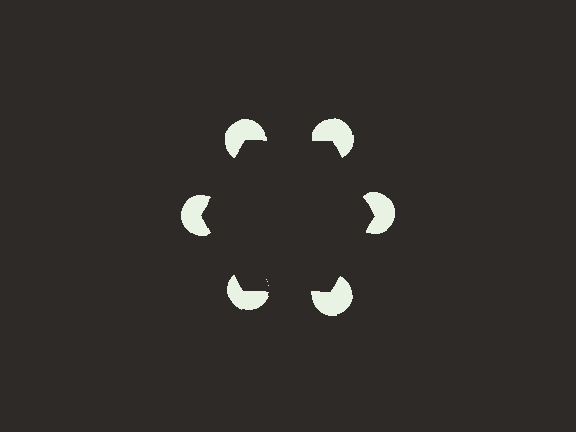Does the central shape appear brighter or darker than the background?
It typically appears slightly darker than the background, even though no actual brightness change is drawn.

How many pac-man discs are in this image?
There are 6 — one at each vertex of the illusory hexagon.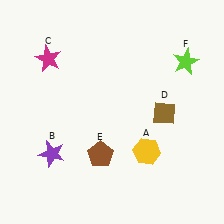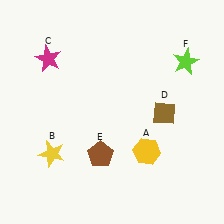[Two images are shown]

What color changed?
The star (B) changed from purple in Image 1 to yellow in Image 2.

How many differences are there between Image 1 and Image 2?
There is 1 difference between the two images.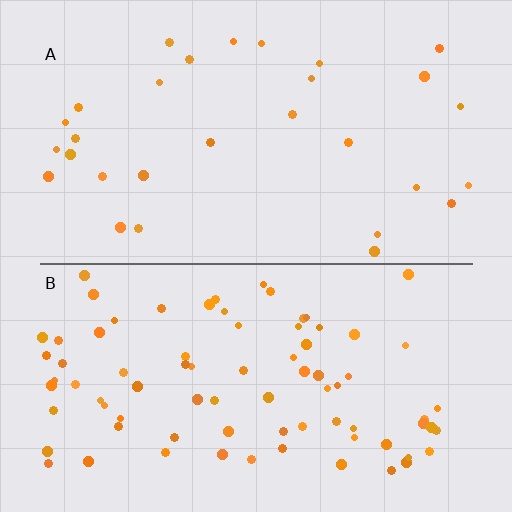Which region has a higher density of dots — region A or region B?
B (the bottom).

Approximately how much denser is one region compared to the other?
Approximately 2.8× — region B over region A.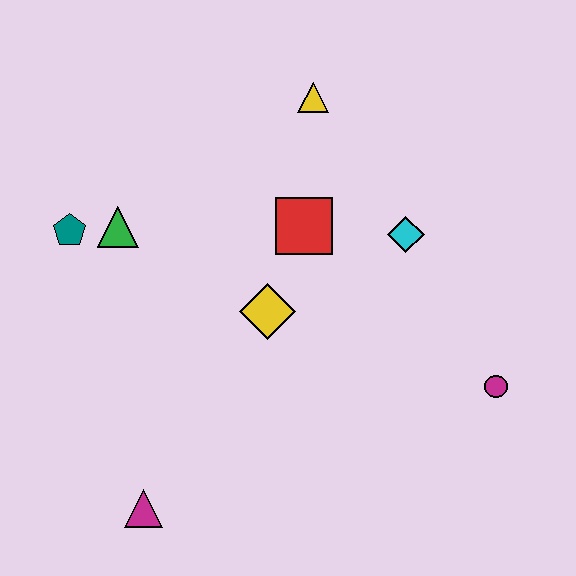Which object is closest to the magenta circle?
The cyan diamond is closest to the magenta circle.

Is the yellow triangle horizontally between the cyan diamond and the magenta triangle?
Yes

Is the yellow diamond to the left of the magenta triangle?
No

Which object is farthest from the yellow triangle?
The magenta triangle is farthest from the yellow triangle.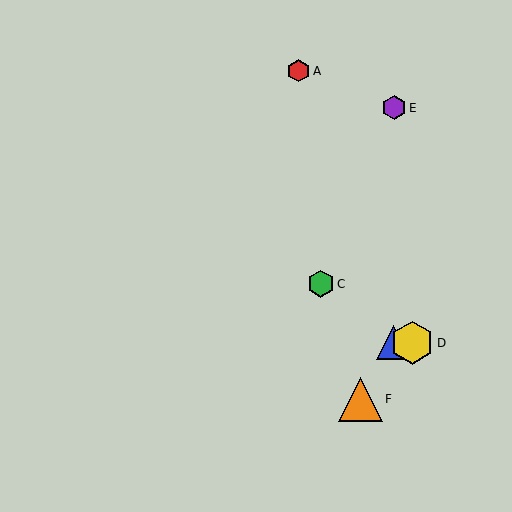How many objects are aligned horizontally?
2 objects (B, D) are aligned horizontally.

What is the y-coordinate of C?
Object C is at y≈284.